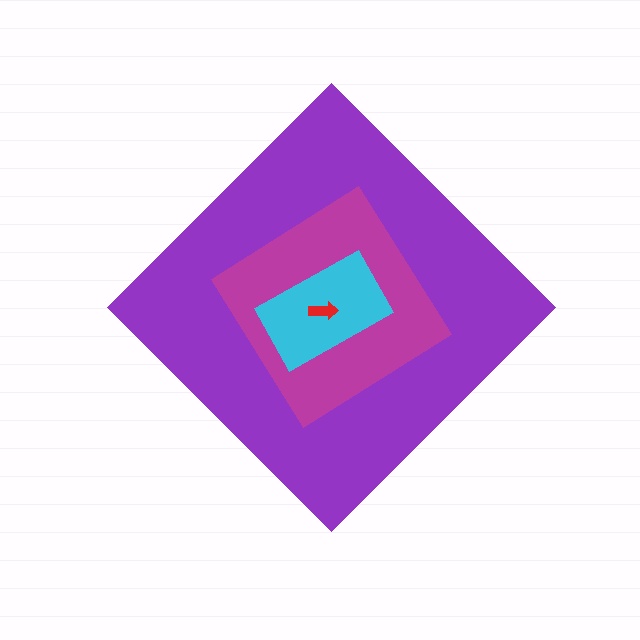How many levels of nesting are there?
4.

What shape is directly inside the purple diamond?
The magenta diamond.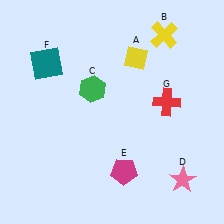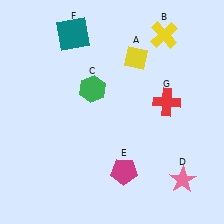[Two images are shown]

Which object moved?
The teal square (F) moved up.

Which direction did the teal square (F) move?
The teal square (F) moved up.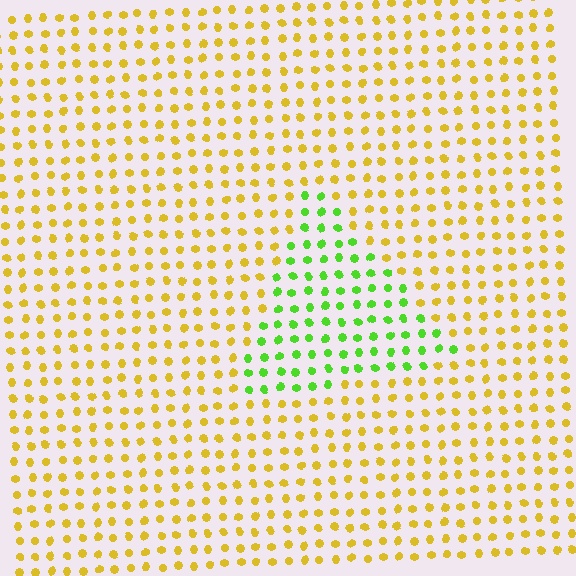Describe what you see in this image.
The image is filled with small yellow elements in a uniform arrangement. A triangle-shaped region is visible where the elements are tinted to a slightly different hue, forming a subtle color boundary.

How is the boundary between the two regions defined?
The boundary is defined purely by a slight shift in hue (about 58 degrees). Spacing, size, and orientation are identical on both sides.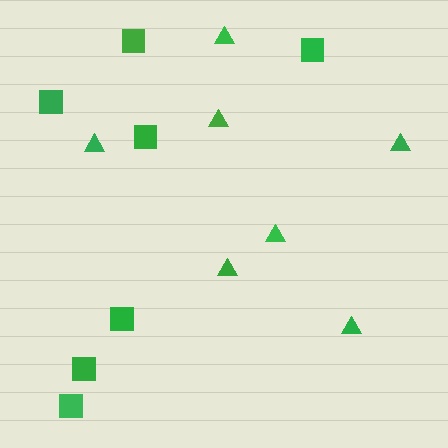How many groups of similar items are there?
There are 2 groups: one group of squares (7) and one group of triangles (7).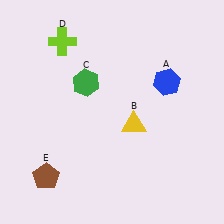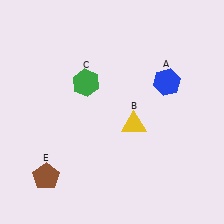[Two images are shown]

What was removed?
The lime cross (D) was removed in Image 2.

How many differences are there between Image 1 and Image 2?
There is 1 difference between the two images.